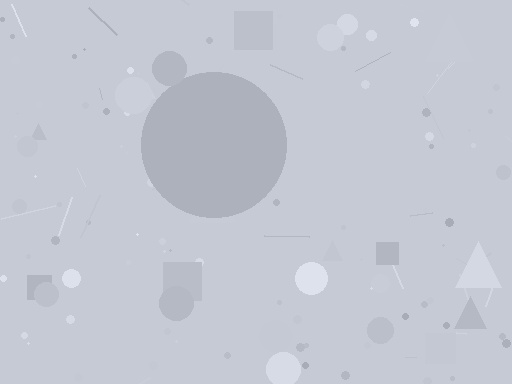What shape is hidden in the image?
A circle is hidden in the image.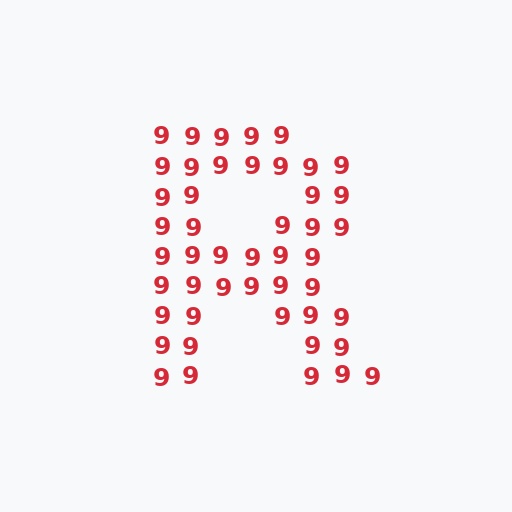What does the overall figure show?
The overall figure shows the letter R.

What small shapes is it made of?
It is made of small digit 9's.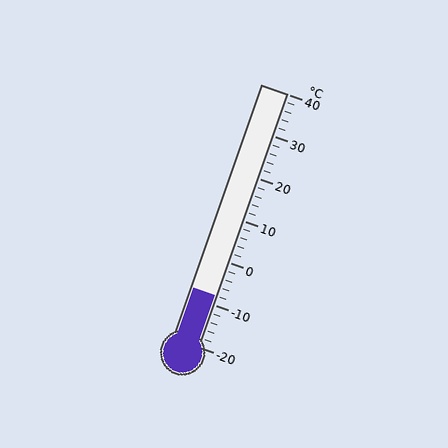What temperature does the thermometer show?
The thermometer shows approximately -8°C.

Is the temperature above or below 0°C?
The temperature is below 0°C.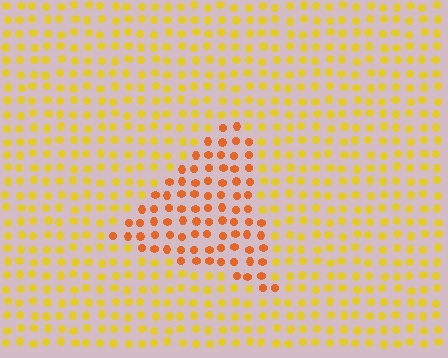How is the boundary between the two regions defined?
The boundary is defined purely by a slight shift in hue (about 33 degrees). Spacing, size, and orientation are identical on both sides.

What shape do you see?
I see a triangle.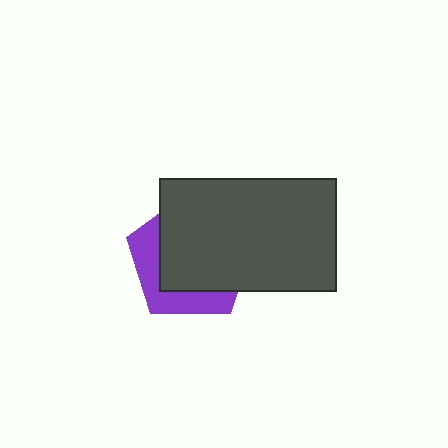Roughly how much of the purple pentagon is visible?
A small part of it is visible (roughly 33%).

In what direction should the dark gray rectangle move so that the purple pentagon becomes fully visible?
The dark gray rectangle should move toward the upper-right. That is the shortest direction to clear the overlap and leave the purple pentagon fully visible.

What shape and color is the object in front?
The object in front is a dark gray rectangle.